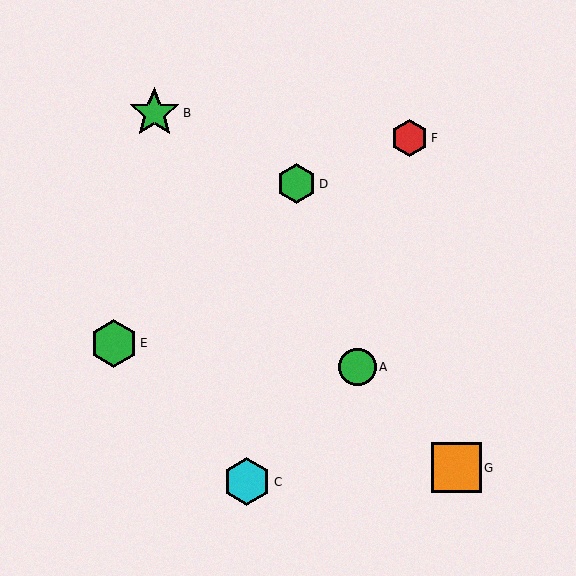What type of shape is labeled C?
Shape C is a cyan hexagon.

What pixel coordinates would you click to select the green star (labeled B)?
Click at (154, 113) to select the green star B.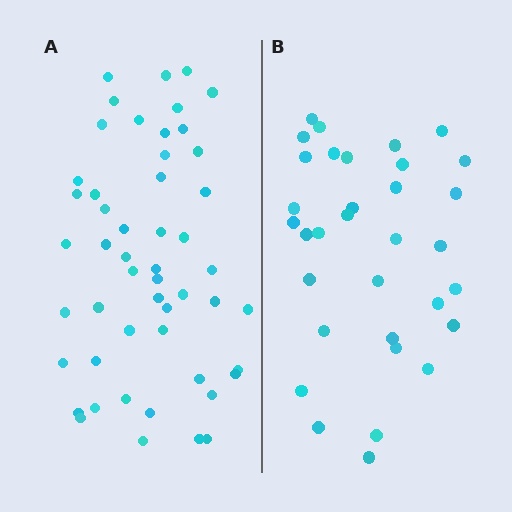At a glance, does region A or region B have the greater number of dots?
Region A (the left region) has more dots.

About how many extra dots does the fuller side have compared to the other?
Region A has approximately 20 more dots than region B.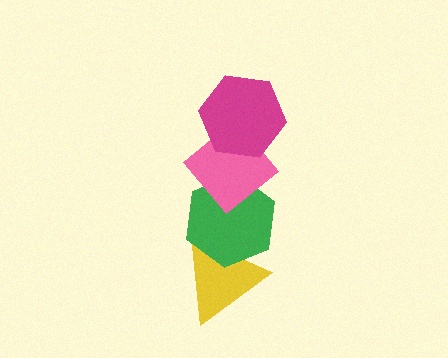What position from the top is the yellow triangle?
The yellow triangle is 4th from the top.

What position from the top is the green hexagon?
The green hexagon is 3rd from the top.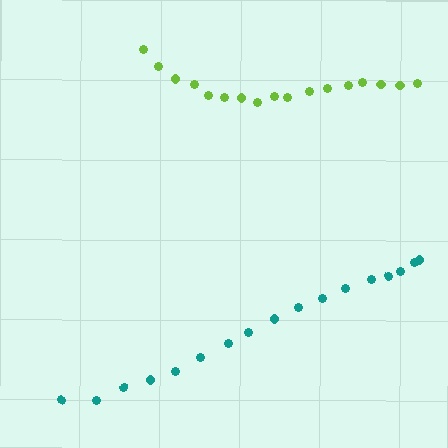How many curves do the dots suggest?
There are 2 distinct paths.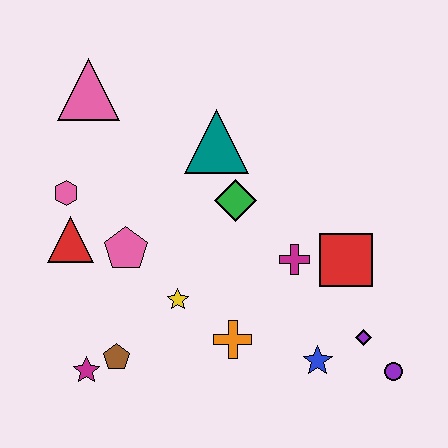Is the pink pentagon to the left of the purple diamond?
Yes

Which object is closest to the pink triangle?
The pink hexagon is closest to the pink triangle.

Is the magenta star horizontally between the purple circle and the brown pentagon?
No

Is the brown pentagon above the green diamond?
No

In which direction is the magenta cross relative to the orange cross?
The magenta cross is above the orange cross.